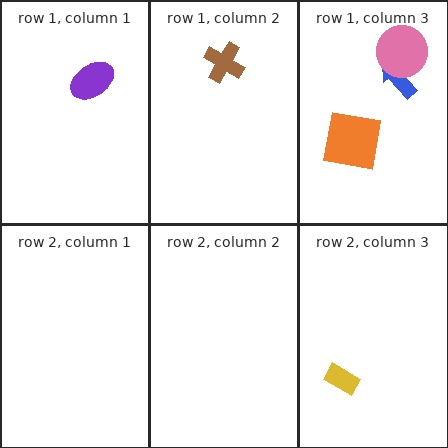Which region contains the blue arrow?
The row 1, column 3 region.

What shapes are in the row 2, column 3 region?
The yellow rectangle.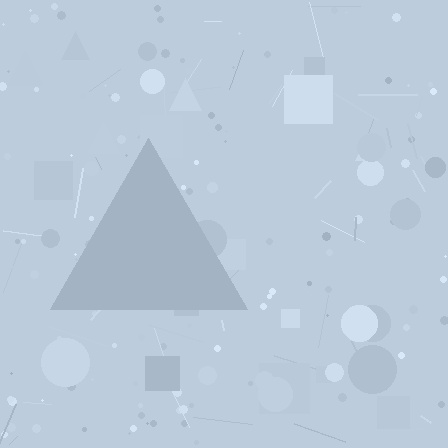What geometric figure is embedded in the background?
A triangle is embedded in the background.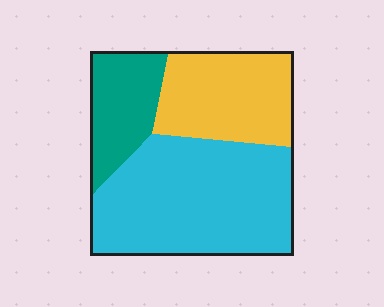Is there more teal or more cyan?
Cyan.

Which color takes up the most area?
Cyan, at roughly 55%.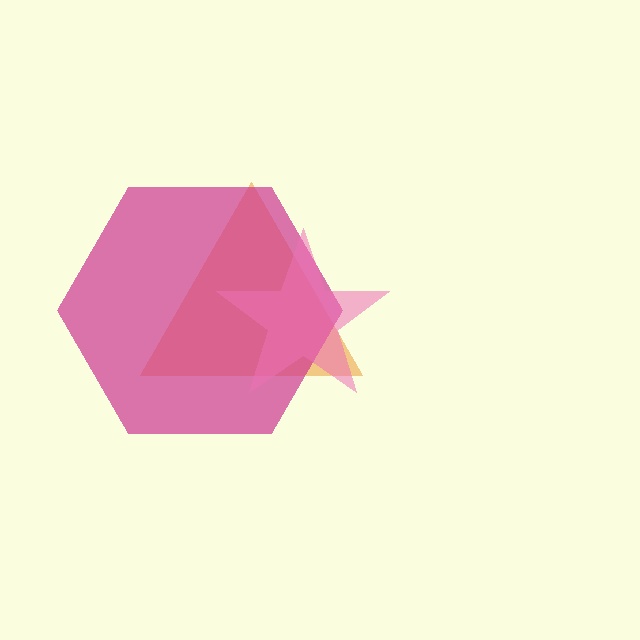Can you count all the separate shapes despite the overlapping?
Yes, there are 3 separate shapes.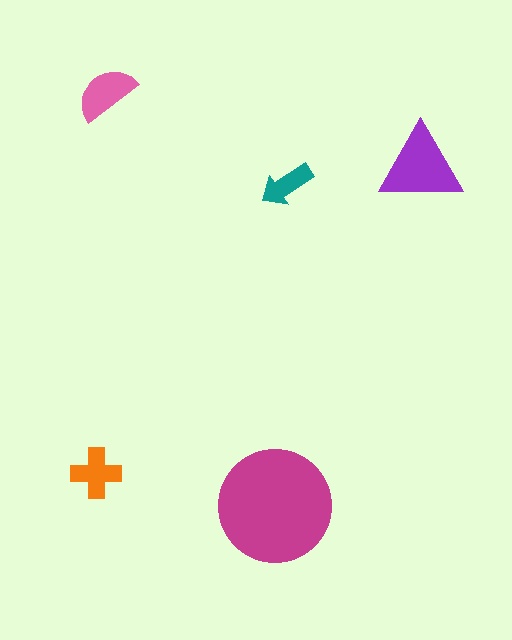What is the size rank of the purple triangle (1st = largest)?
2nd.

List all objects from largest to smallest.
The magenta circle, the purple triangle, the pink semicircle, the orange cross, the teal arrow.